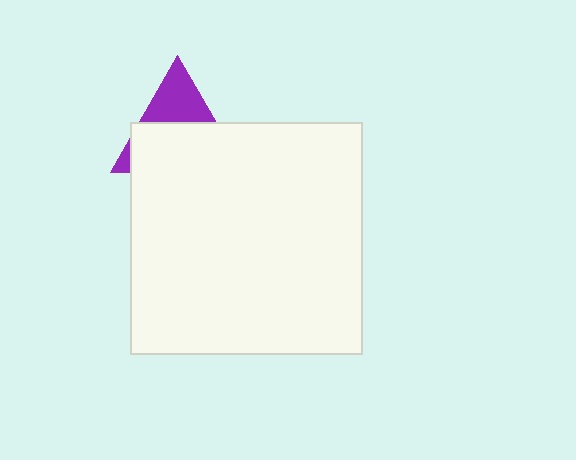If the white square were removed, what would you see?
You would see the complete purple triangle.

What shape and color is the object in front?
The object in front is a white square.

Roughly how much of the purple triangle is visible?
A small part of it is visible (roughly 36%).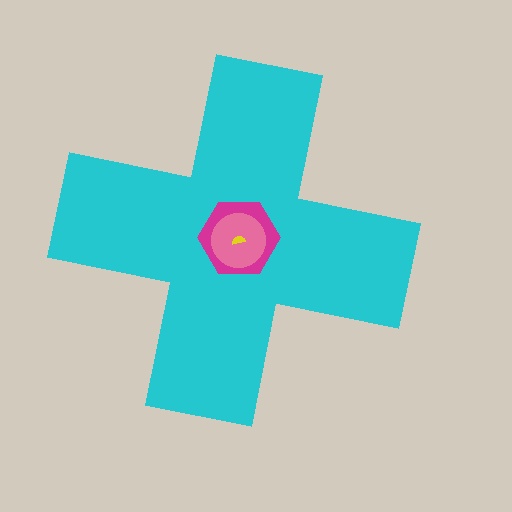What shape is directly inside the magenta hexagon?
The pink circle.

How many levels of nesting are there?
4.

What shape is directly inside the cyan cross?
The magenta hexagon.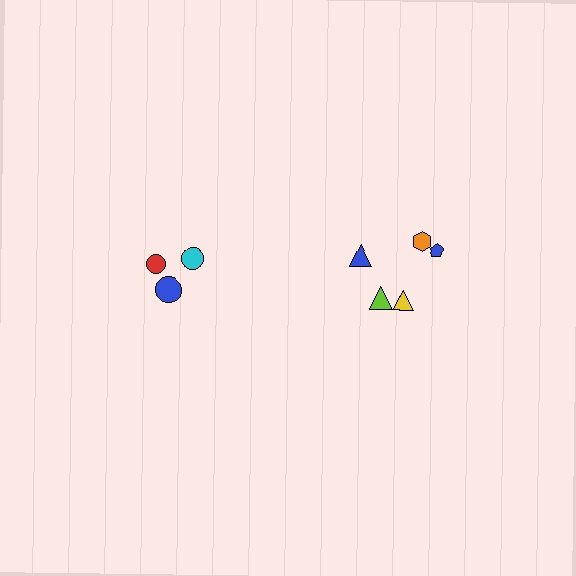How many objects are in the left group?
There are 3 objects.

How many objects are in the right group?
There are 5 objects.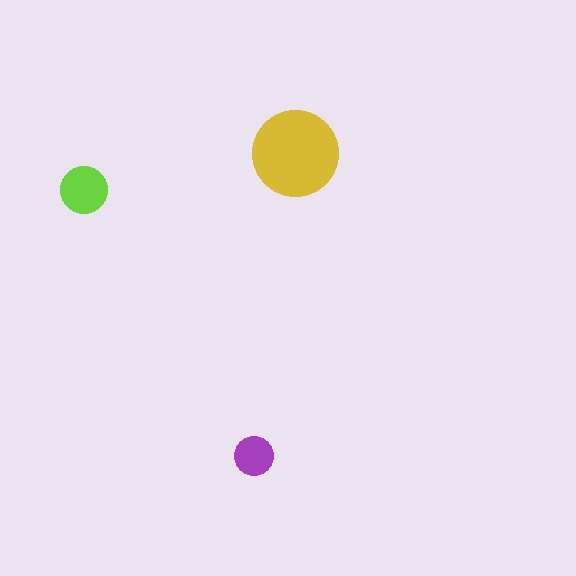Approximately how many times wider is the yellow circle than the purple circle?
About 2 times wider.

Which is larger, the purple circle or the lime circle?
The lime one.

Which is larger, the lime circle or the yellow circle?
The yellow one.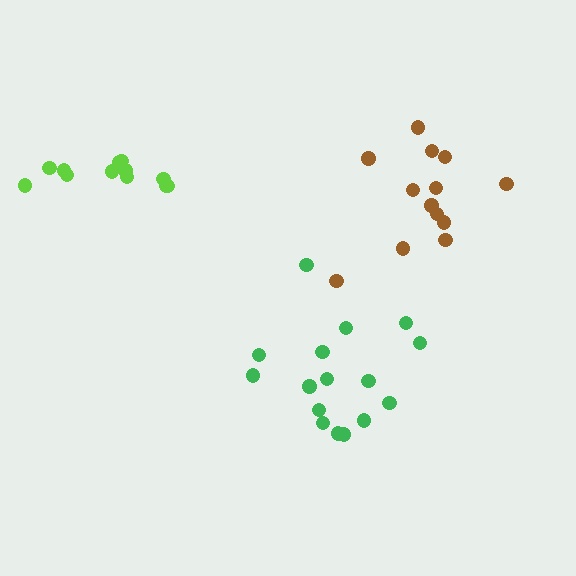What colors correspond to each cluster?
The clusters are colored: brown, green, lime.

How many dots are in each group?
Group 1: 13 dots, Group 2: 16 dots, Group 3: 12 dots (41 total).